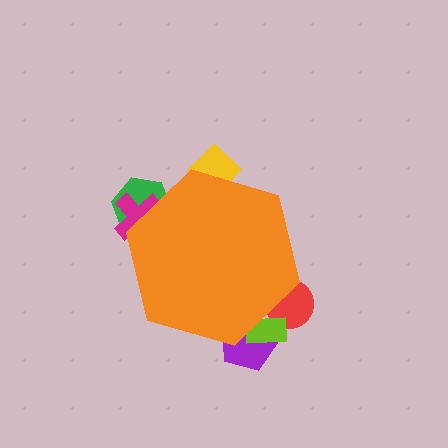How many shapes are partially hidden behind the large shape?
6 shapes are partially hidden.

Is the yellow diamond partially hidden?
Yes, the yellow diamond is partially hidden behind the orange hexagon.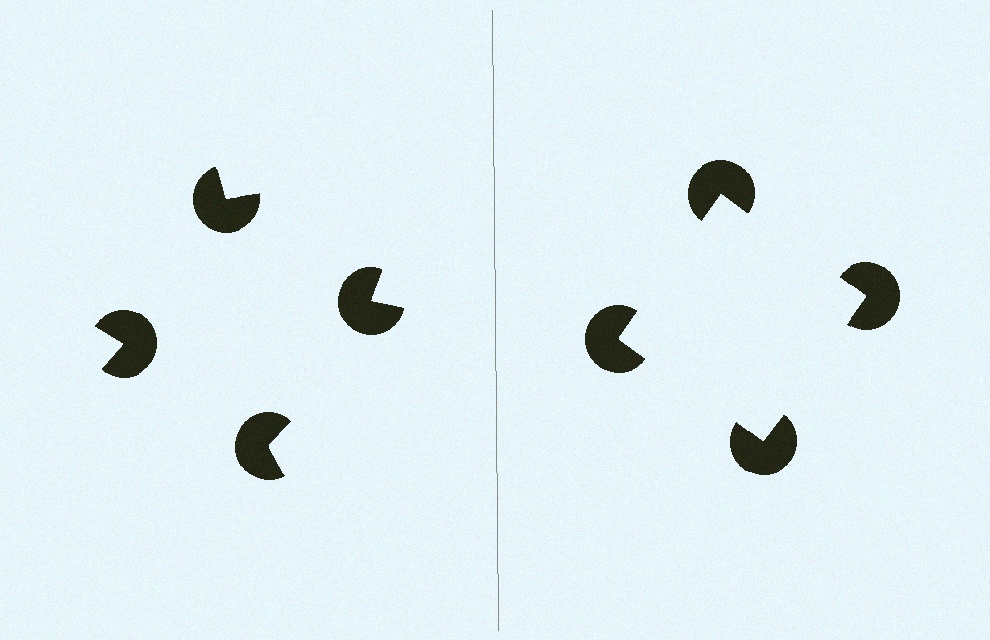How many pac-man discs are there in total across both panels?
8 — 4 on each side.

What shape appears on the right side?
An illusory square.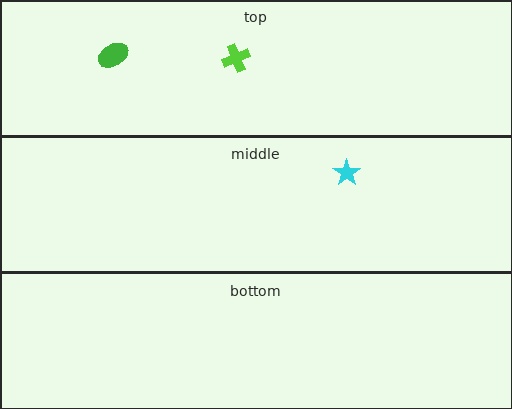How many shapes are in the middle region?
1.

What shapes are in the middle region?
The cyan star.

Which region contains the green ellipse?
The top region.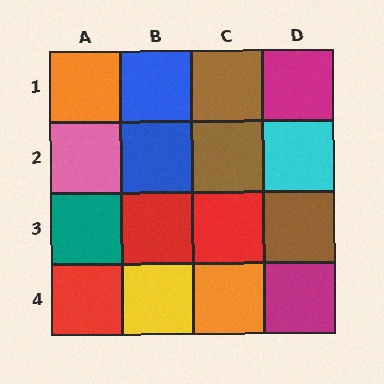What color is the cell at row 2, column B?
Blue.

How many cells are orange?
2 cells are orange.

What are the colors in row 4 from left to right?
Red, yellow, orange, magenta.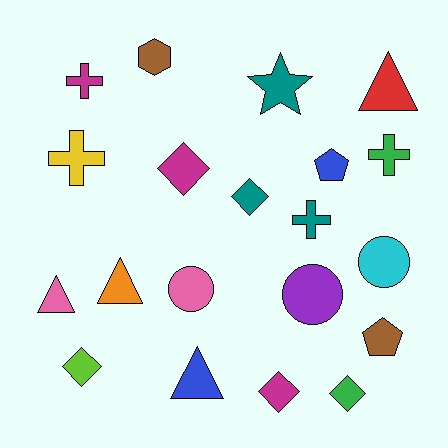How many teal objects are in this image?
There are 3 teal objects.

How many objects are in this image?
There are 20 objects.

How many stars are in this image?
There is 1 star.